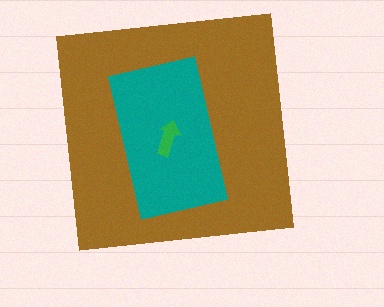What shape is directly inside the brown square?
The teal rectangle.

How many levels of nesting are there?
3.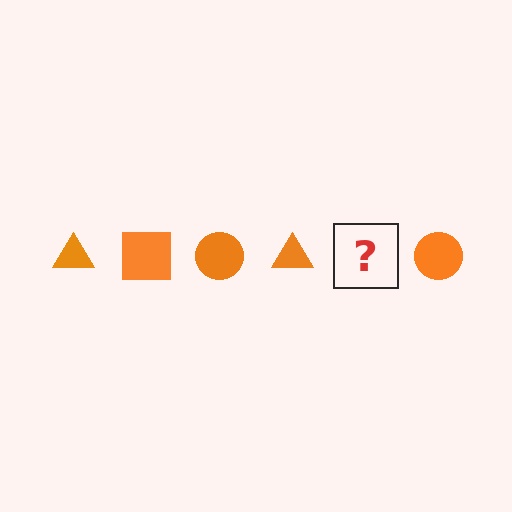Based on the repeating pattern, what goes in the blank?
The blank should be an orange square.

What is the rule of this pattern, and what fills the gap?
The rule is that the pattern cycles through triangle, square, circle shapes in orange. The gap should be filled with an orange square.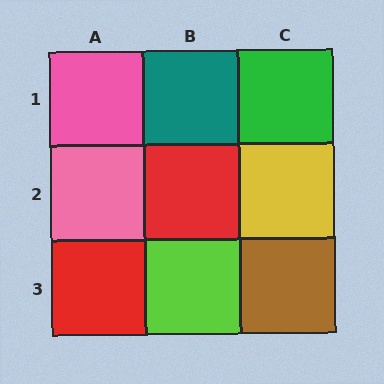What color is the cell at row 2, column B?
Red.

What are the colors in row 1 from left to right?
Pink, teal, green.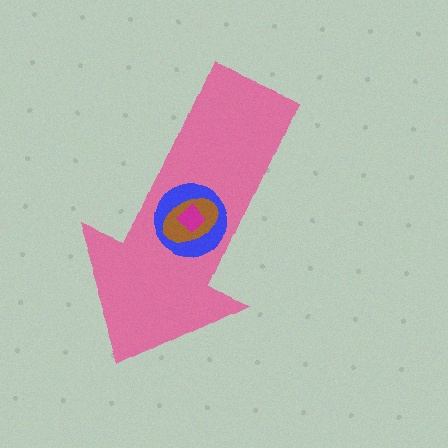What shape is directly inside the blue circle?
The brown ellipse.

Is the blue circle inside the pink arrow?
Yes.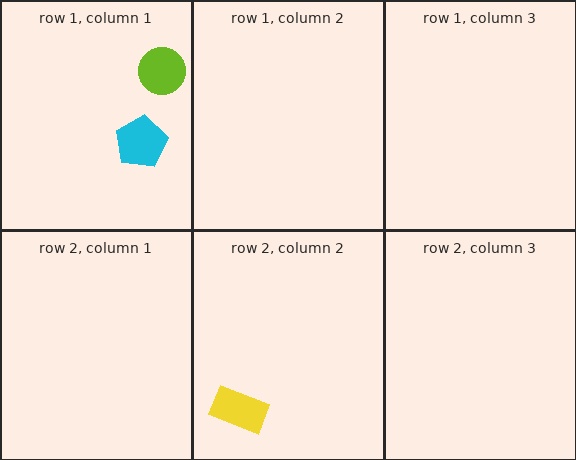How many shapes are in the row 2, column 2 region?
1.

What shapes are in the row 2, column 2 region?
The yellow rectangle.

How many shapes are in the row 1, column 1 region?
2.